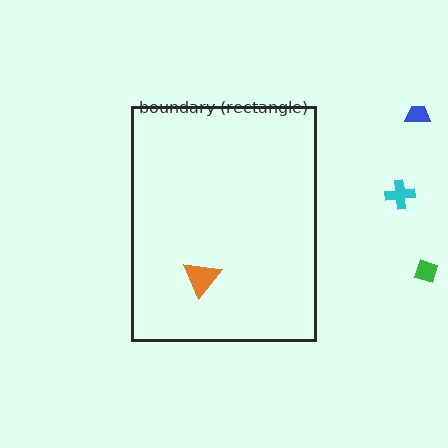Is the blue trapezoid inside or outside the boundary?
Outside.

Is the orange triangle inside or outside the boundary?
Inside.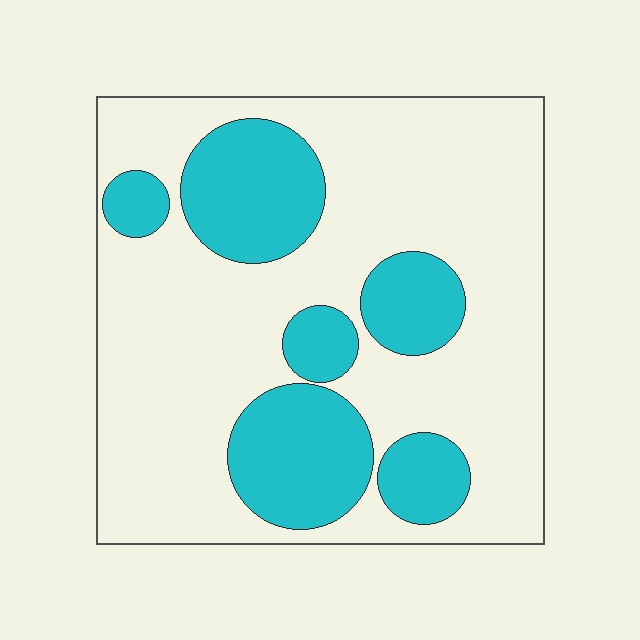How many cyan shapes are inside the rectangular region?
6.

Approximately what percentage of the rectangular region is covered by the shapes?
Approximately 30%.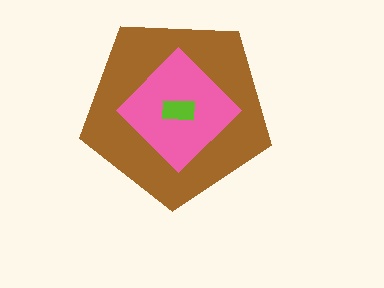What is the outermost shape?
The brown pentagon.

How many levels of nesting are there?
3.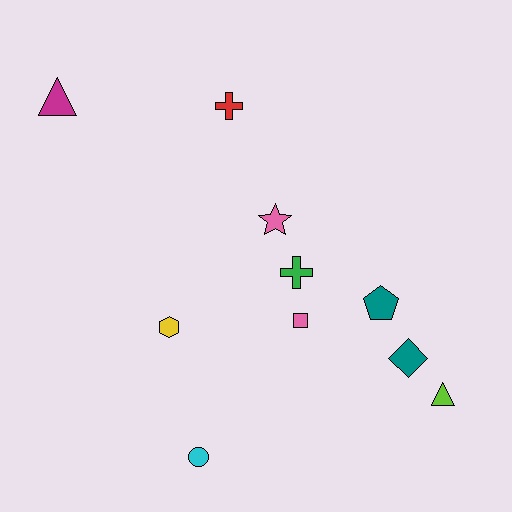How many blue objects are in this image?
There are no blue objects.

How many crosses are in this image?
There are 2 crosses.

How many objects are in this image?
There are 10 objects.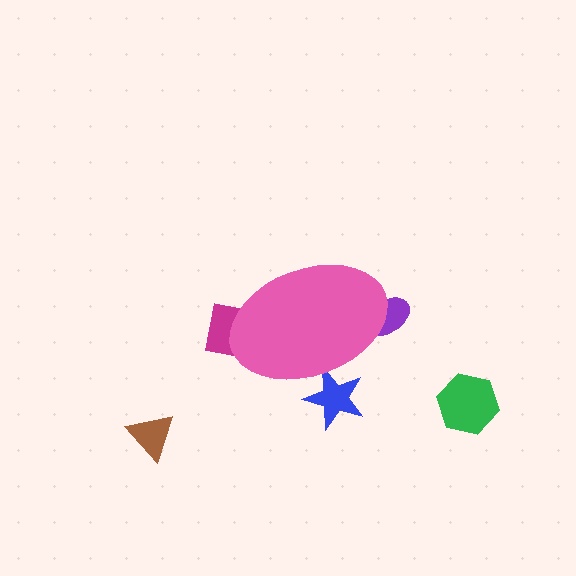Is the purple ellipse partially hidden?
Yes, the purple ellipse is partially hidden behind the pink ellipse.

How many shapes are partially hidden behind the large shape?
3 shapes are partially hidden.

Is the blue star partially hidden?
Yes, the blue star is partially hidden behind the pink ellipse.